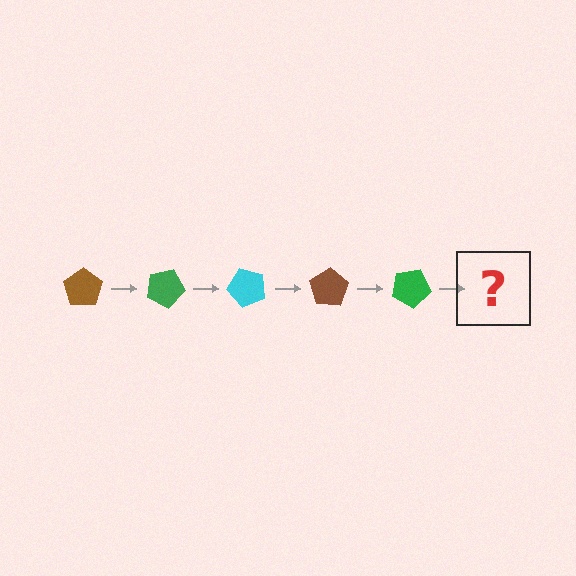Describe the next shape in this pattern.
It should be a cyan pentagon, rotated 125 degrees from the start.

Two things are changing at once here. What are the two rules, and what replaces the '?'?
The two rules are that it rotates 25 degrees each step and the color cycles through brown, green, and cyan. The '?' should be a cyan pentagon, rotated 125 degrees from the start.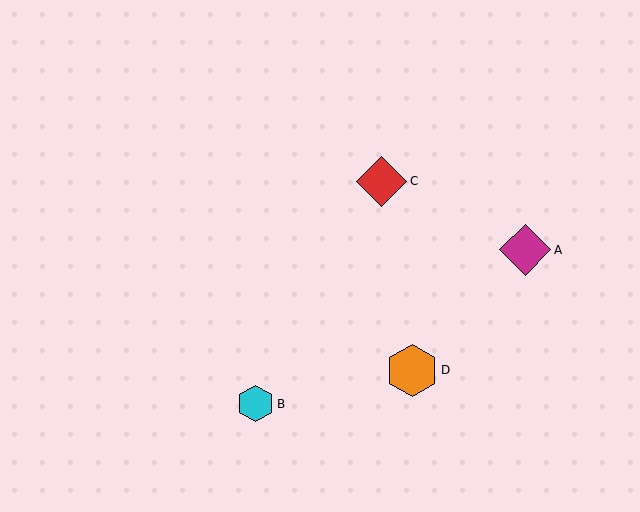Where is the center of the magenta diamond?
The center of the magenta diamond is at (525, 250).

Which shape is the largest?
The orange hexagon (labeled D) is the largest.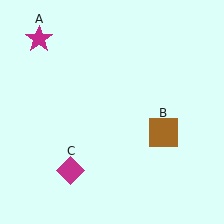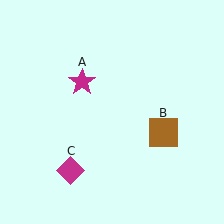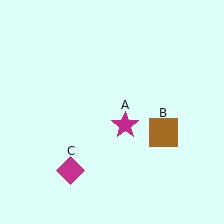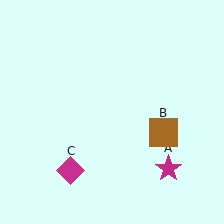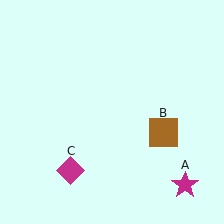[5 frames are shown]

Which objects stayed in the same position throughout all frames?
Brown square (object B) and magenta diamond (object C) remained stationary.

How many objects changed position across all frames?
1 object changed position: magenta star (object A).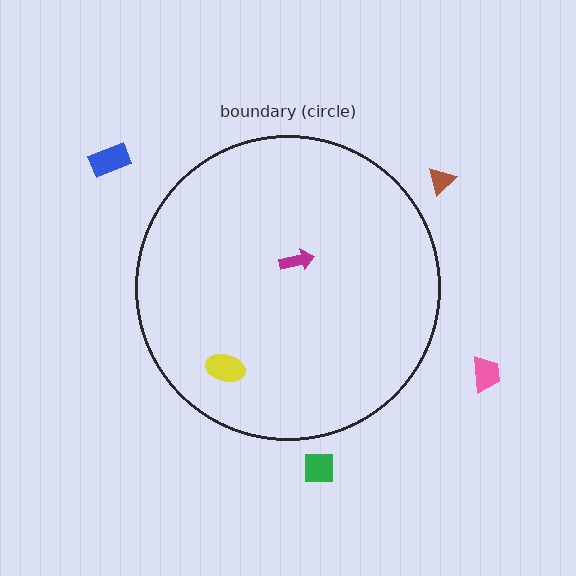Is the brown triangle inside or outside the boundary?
Outside.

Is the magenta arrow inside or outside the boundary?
Inside.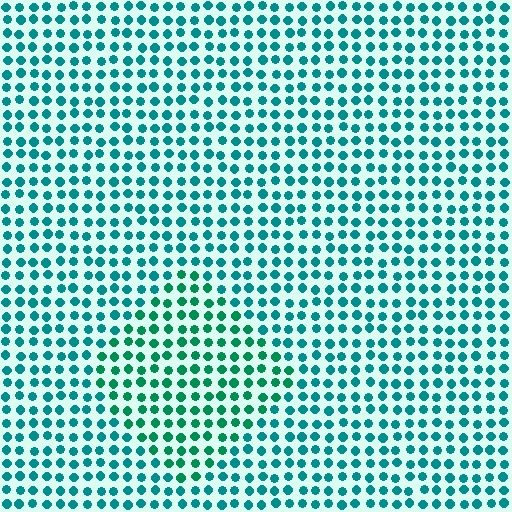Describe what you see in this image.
The image is filled with small teal elements in a uniform arrangement. A diamond-shaped region is visible where the elements are tinted to a slightly different hue, forming a subtle color boundary.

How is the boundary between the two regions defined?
The boundary is defined purely by a slight shift in hue (about 24 degrees). Spacing, size, and orientation are identical on both sides.